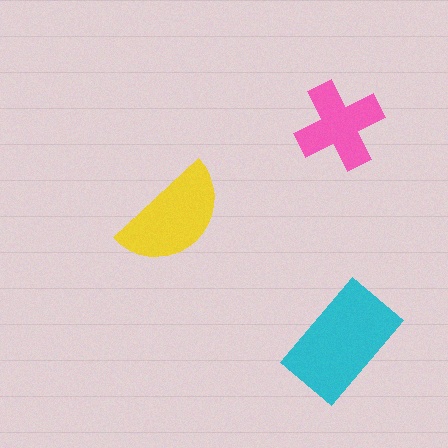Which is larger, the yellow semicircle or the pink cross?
The yellow semicircle.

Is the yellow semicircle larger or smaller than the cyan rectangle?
Smaller.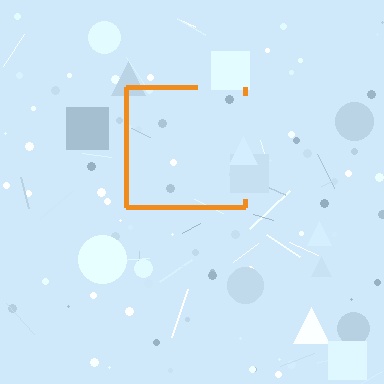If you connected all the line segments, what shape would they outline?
They would outline a square.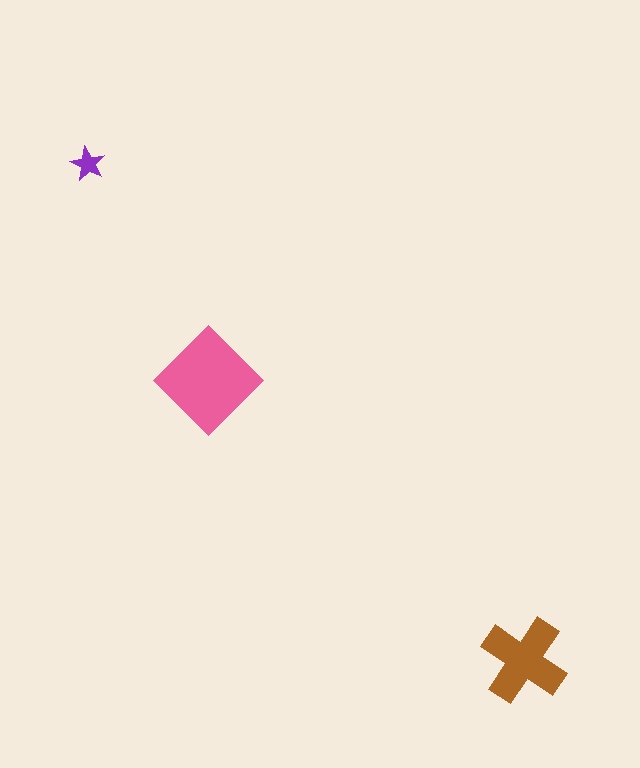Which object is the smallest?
The purple star.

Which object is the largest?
The pink diamond.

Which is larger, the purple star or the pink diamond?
The pink diamond.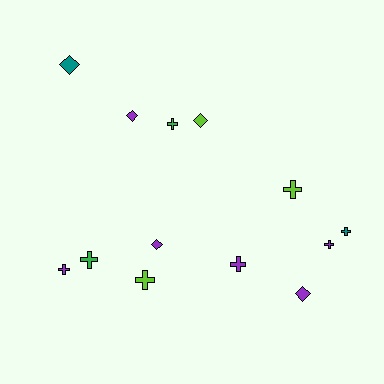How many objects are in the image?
There are 13 objects.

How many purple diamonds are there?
There are 3 purple diamonds.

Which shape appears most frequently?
Cross, with 8 objects.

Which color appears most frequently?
Purple, with 6 objects.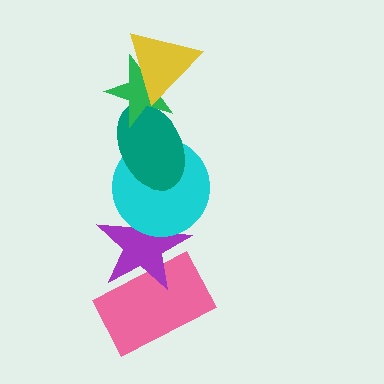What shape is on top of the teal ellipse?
The green star is on top of the teal ellipse.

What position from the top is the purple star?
The purple star is 5th from the top.